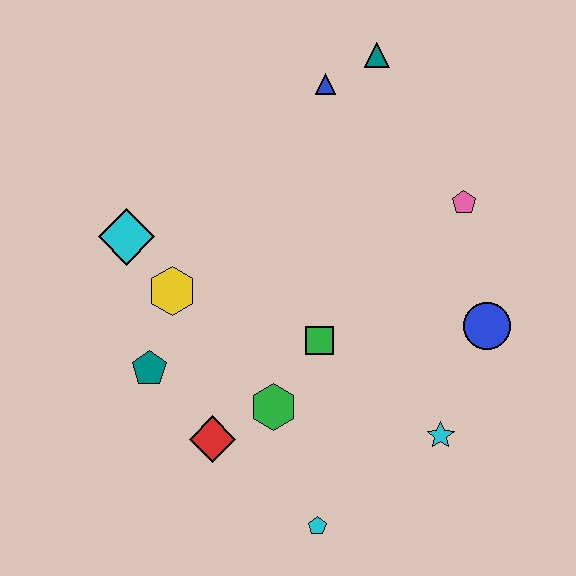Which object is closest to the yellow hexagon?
The cyan diamond is closest to the yellow hexagon.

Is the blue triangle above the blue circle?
Yes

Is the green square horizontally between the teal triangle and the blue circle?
No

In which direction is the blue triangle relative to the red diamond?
The blue triangle is above the red diamond.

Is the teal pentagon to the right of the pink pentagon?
No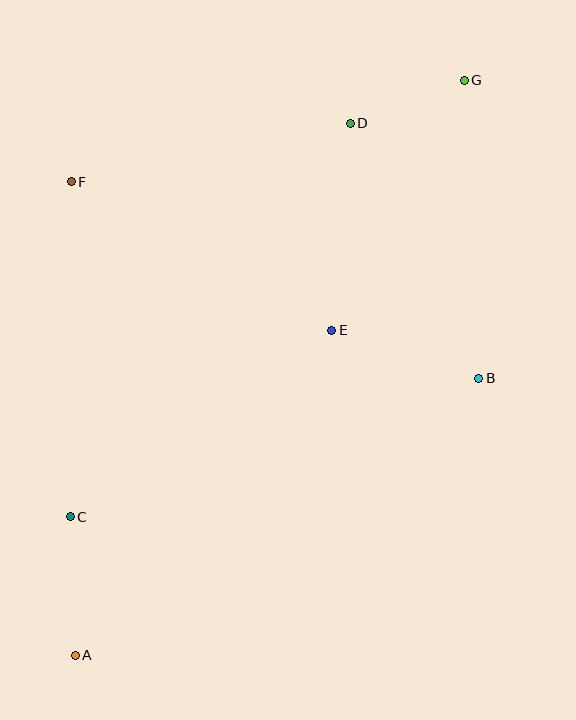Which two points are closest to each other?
Points D and G are closest to each other.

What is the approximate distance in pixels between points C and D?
The distance between C and D is approximately 483 pixels.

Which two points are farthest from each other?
Points A and G are farthest from each other.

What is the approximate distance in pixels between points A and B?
The distance between A and B is approximately 489 pixels.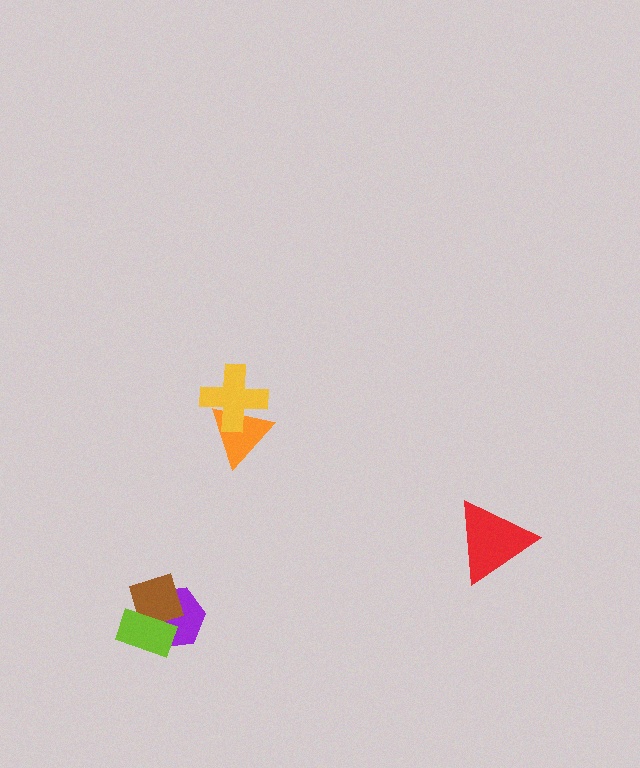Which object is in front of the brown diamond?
The lime rectangle is in front of the brown diamond.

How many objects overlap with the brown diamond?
2 objects overlap with the brown diamond.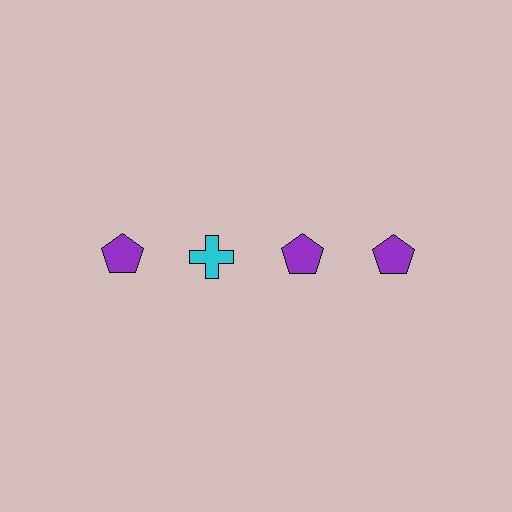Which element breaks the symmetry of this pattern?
The cyan cross in the top row, second from left column breaks the symmetry. All other shapes are purple pentagons.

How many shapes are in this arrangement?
There are 4 shapes arranged in a grid pattern.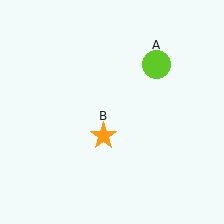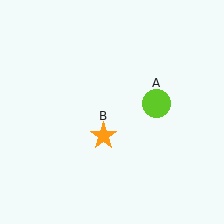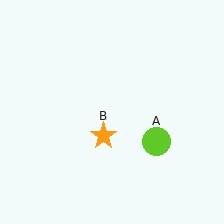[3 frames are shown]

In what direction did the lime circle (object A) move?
The lime circle (object A) moved down.